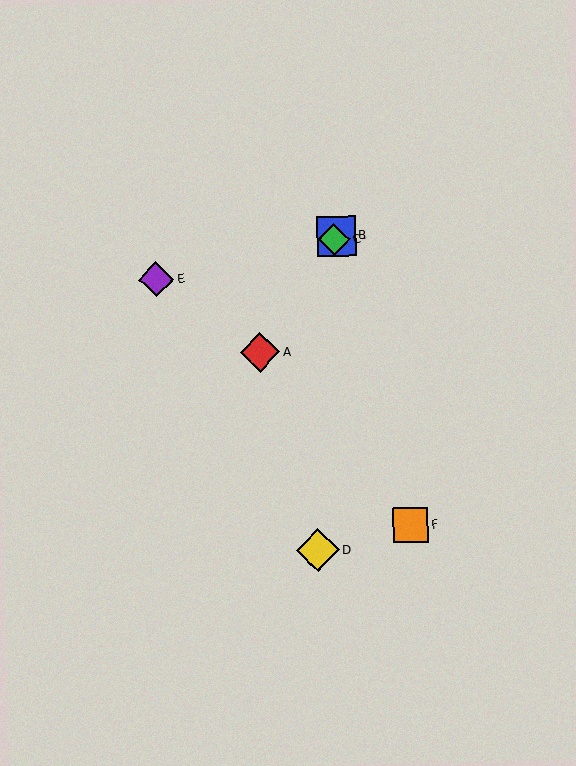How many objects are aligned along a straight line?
3 objects (A, B, C) are aligned along a straight line.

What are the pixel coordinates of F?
Object F is at (411, 525).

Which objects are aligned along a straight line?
Objects A, B, C are aligned along a straight line.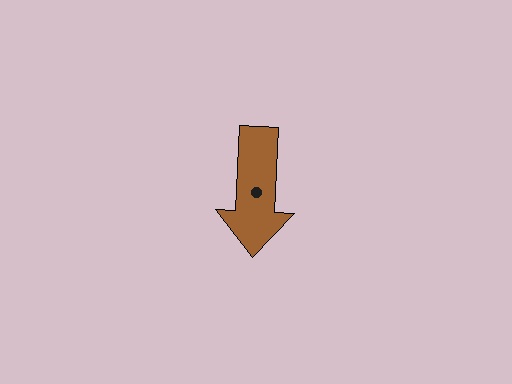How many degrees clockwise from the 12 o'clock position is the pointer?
Approximately 183 degrees.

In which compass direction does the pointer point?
South.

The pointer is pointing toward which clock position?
Roughly 6 o'clock.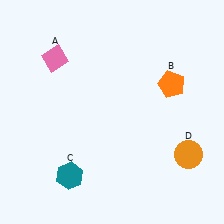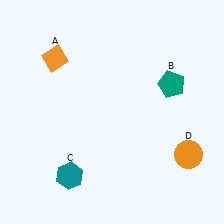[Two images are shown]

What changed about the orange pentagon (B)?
In Image 1, B is orange. In Image 2, it changed to teal.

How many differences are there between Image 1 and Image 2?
There are 2 differences between the two images.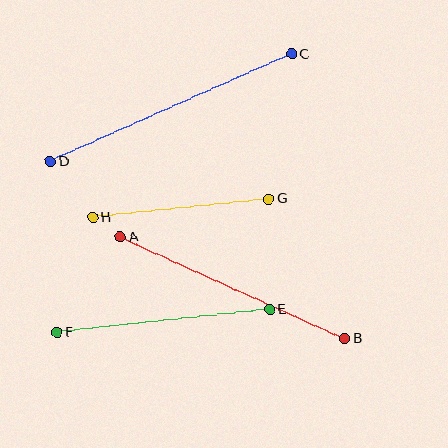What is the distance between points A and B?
The distance is approximately 246 pixels.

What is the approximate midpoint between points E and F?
The midpoint is at approximately (164, 321) pixels.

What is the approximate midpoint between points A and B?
The midpoint is at approximately (232, 288) pixels.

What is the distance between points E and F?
The distance is approximately 214 pixels.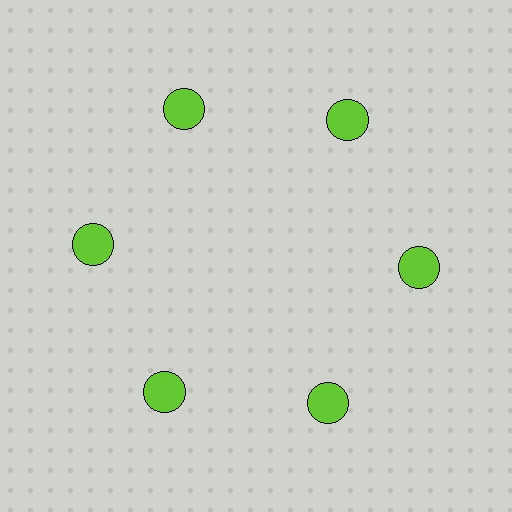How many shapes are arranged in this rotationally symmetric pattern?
There are 6 shapes, arranged in 6 groups of 1.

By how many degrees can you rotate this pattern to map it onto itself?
The pattern maps onto itself every 60 degrees of rotation.